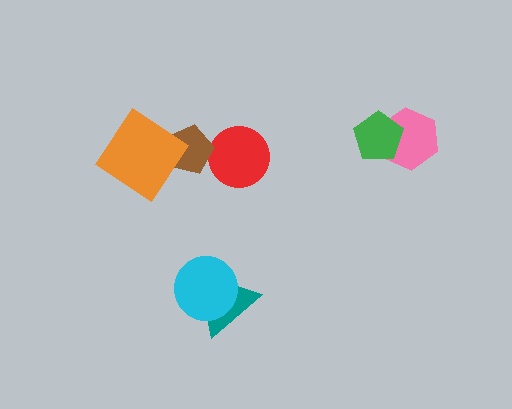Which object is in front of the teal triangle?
The cyan circle is in front of the teal triangle.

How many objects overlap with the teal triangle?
1 object overlaps with the teal triangle.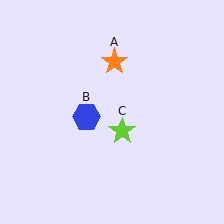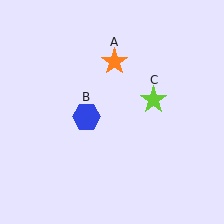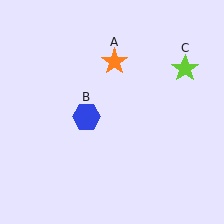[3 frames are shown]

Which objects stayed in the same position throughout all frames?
Orange star (object A) and blue hexagon (object B) remained stationary.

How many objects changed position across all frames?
1 object changed position: lime star (object C).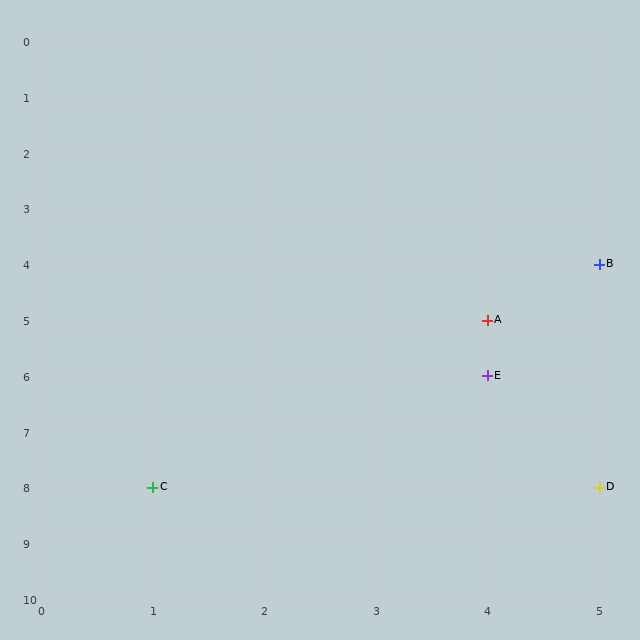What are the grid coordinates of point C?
Point C is at grid coordinates (1, 8).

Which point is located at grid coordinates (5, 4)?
Point B is at (5, 4).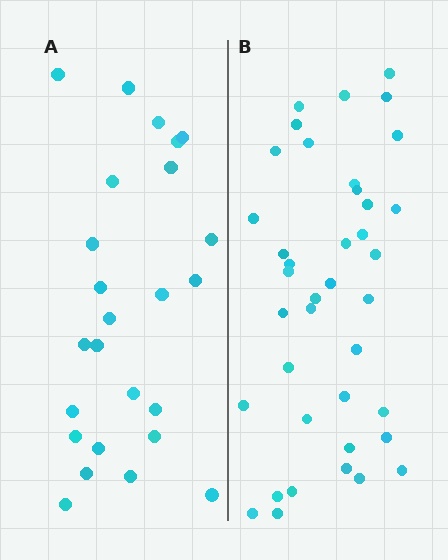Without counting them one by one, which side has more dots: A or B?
Region B (the right region) has more dots.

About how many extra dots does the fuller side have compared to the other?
Region B has approximately 15 more dots than region A.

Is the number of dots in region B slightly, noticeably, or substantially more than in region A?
Region B has substantially more. The ratio is roughly 1.6 to 1.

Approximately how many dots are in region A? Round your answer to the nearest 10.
About 20 dots. (The exact count is 25, which rounds to 20.)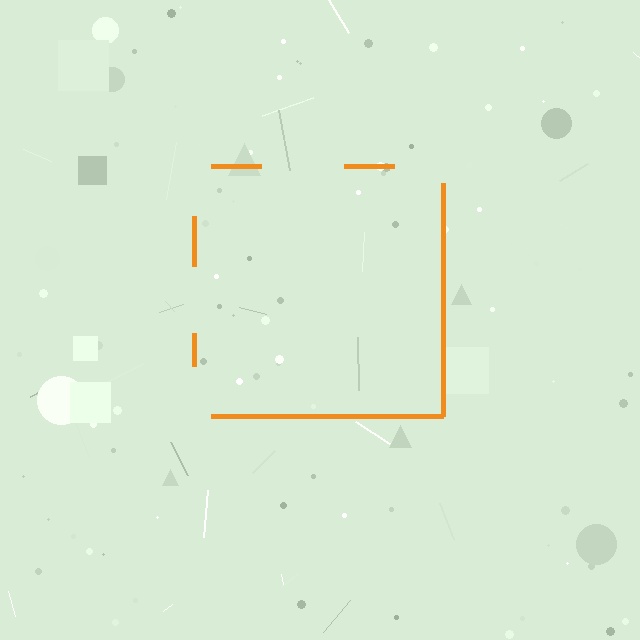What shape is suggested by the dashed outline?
The dashed outline suggests a square.